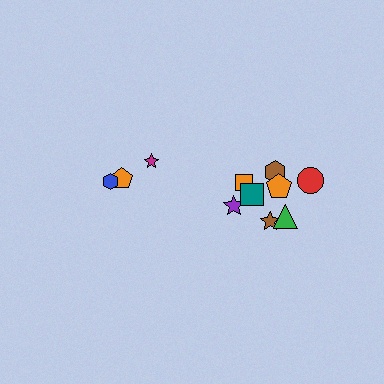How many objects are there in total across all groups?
There are 11 objects.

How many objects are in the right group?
There are 8 objects.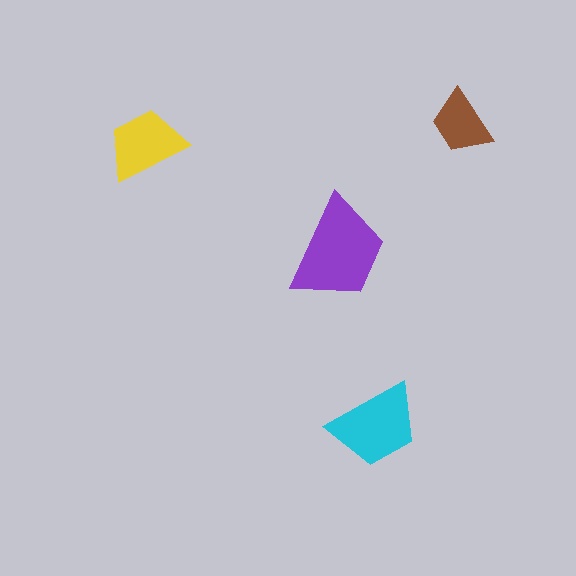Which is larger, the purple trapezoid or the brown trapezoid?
The purple one.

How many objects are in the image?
There are 4 objects in the image.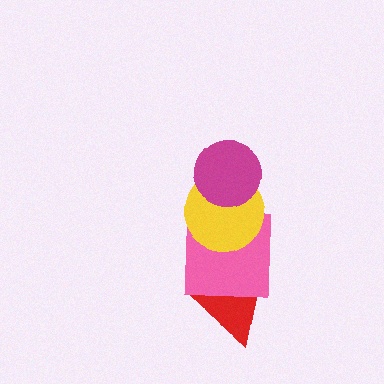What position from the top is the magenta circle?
The magenta circle is 1st from the top.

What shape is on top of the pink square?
The yellow circle is on top of the pink square.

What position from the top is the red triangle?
The red triangle is 4th from the top.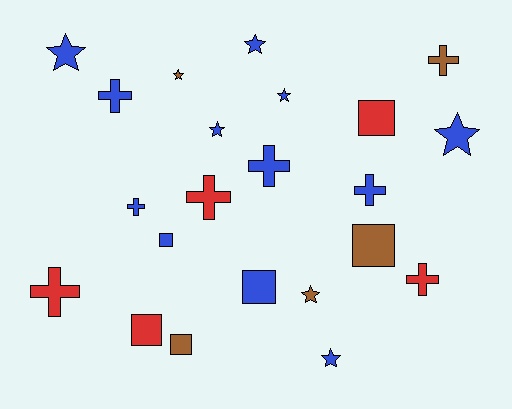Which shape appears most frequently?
Star, with 8 objects.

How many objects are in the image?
There are 22 objects.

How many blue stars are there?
There are 6 blue stars.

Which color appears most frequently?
Blue, with 12 objects.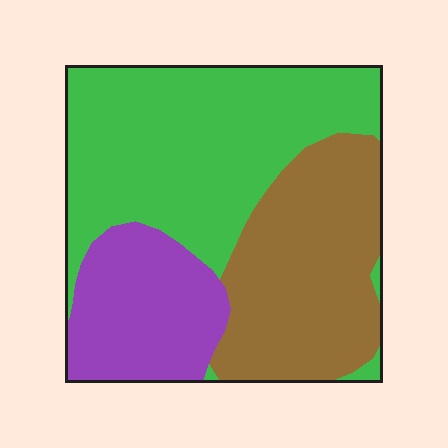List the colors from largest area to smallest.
From largest to smallest: green, brown, purple.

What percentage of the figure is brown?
Brown covers roughly 35% of the figure.